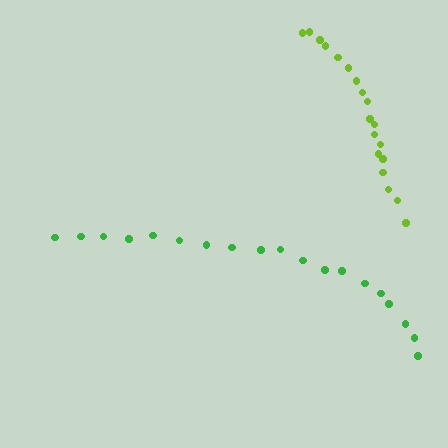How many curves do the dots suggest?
There are 2 distinct paths.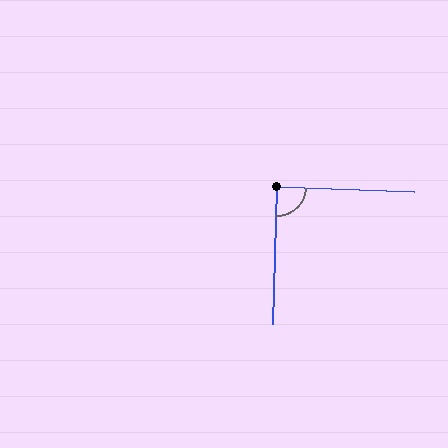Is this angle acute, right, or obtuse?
It is approximately a right angle.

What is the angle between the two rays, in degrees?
Approximately 90 degrees.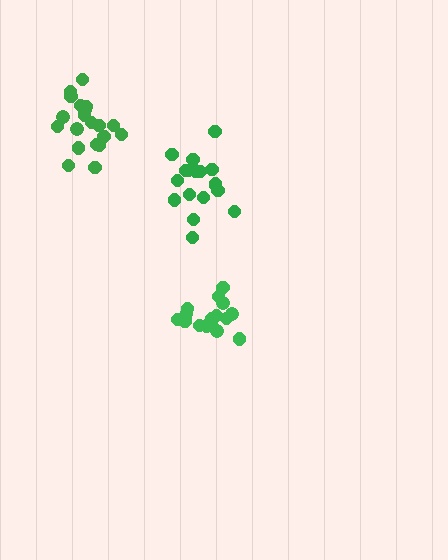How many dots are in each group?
Group 1: 17 dots, Group 2: 19 dots, Group 3: 20 dots (56 total).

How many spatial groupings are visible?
There are 3 spatial groupings.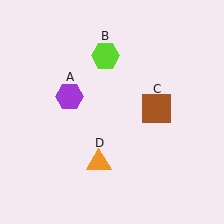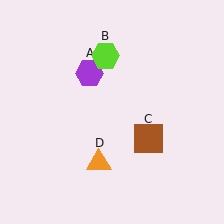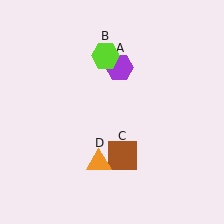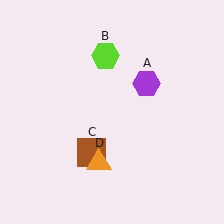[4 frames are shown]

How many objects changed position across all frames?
2 objects changed position: purple hexagon (object A), brown square (object C).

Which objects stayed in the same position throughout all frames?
Lime hexagon (object B) and orange triangle (object D) remained stationary.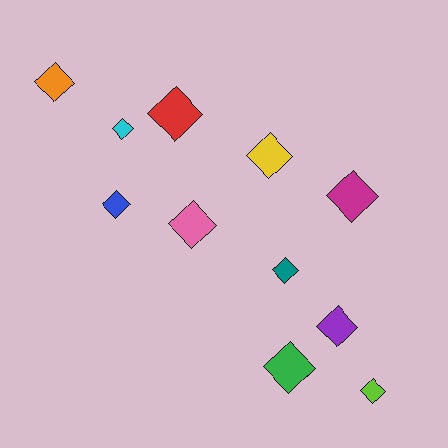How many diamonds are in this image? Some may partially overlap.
There are 11 diamonds.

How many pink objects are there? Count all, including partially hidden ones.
There is 1 pink object.